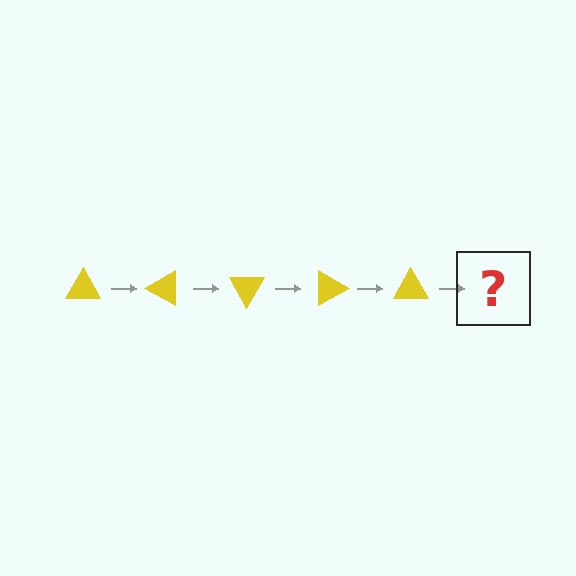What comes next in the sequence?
The next element should be a yellow triangle rotated 150 degrees.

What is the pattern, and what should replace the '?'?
The pattern is that the triangle rotates 30 degrees each step. The '?' should be a yellow triangle rotated 150 degrees.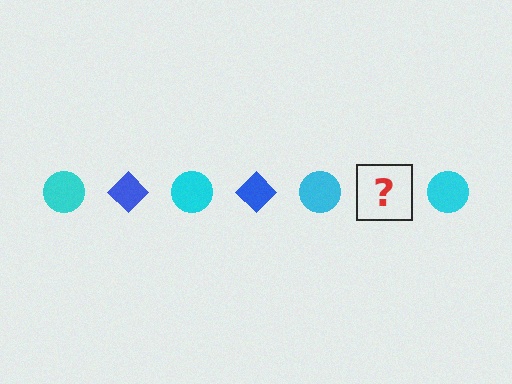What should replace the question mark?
The question mark should be replaced with a blue diamond.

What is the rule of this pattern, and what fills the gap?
The rule is that the pattern alternates between cyan circle and blue diamond. The gap should be filled with a blue diamond.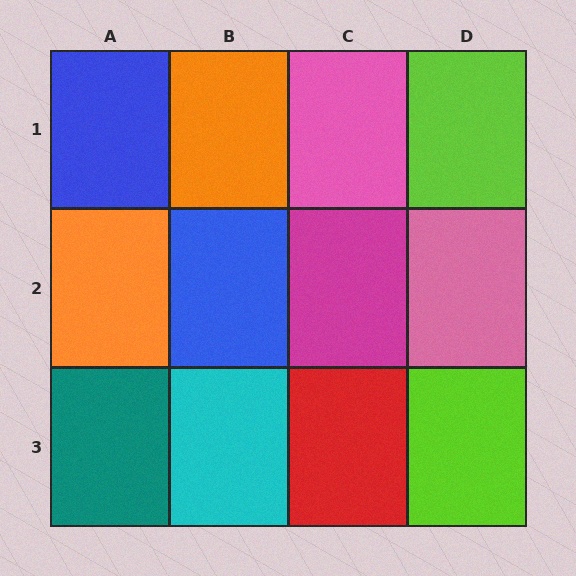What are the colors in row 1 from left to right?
Blue, orange, pink, lime.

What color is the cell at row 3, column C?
Red.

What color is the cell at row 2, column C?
Magenta.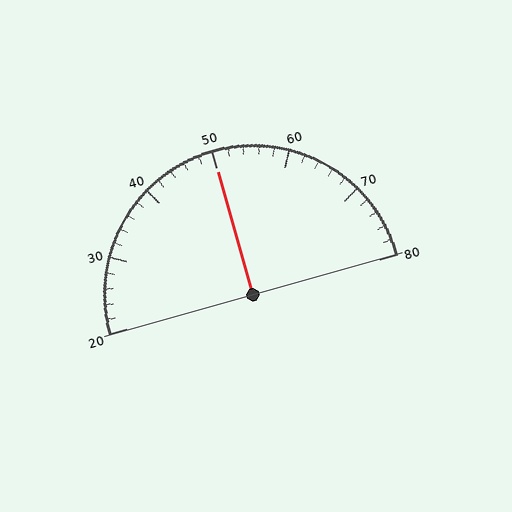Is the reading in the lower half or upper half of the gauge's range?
The reading is in the upper half of the range (20 to 80).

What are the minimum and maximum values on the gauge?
The gauge ranges from 20 to 80.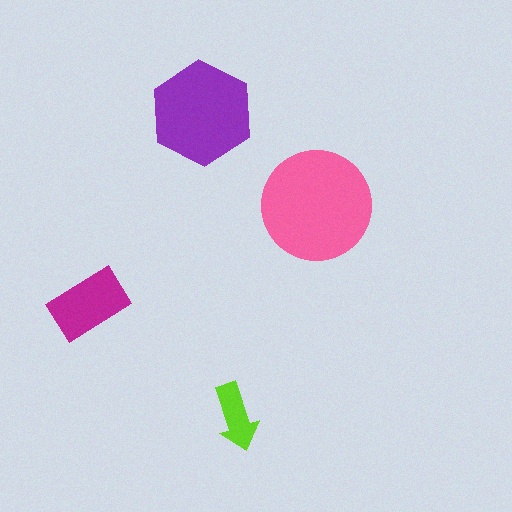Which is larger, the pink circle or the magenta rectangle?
The pink circle.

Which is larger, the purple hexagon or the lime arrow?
The purple hexagon.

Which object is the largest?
The pink circle.